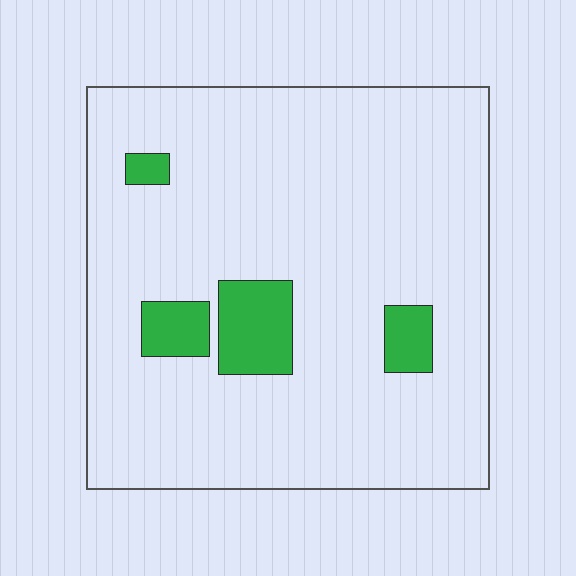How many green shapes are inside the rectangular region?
4.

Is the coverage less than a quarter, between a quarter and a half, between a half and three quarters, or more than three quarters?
Less than a quarter.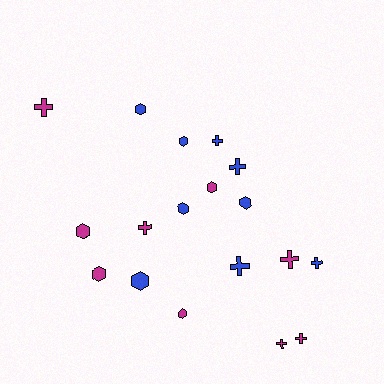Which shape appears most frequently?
Hexagon, with 9 objects.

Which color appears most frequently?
Blue, with 9 objects.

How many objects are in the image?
There are 18 objects.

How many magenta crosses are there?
There are 5 magenta crosses.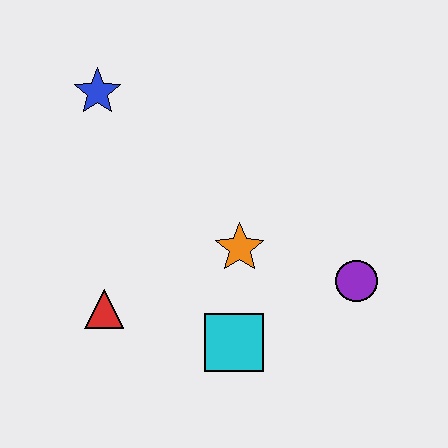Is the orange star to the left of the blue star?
No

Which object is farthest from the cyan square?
The blue star is farthest from the cyan square.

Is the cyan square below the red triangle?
Yes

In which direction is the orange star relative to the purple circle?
The orange star is to the left of the purple circle.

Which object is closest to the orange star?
The cyan square is closest to the orange star.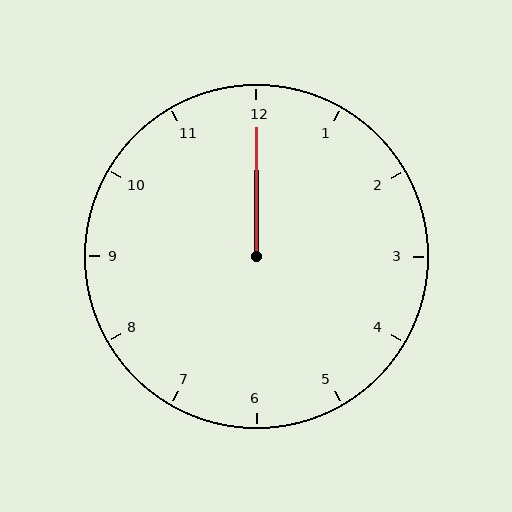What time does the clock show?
12:00.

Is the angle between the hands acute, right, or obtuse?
It is acute.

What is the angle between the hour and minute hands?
Approximately 0 degrees.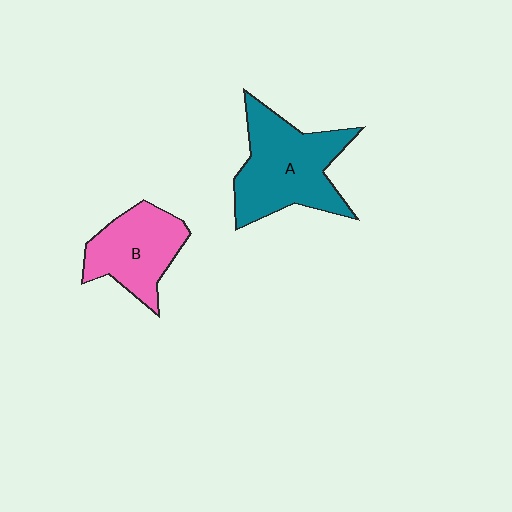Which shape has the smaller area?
Shape B (pink).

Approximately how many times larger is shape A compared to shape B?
Approximately 1.4 times.